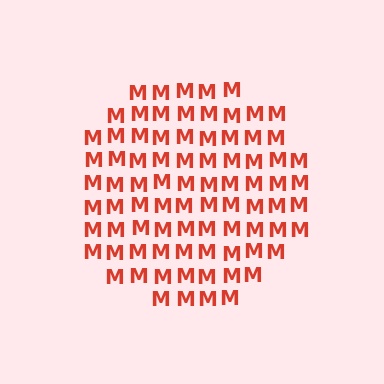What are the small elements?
The small elements are letter M's.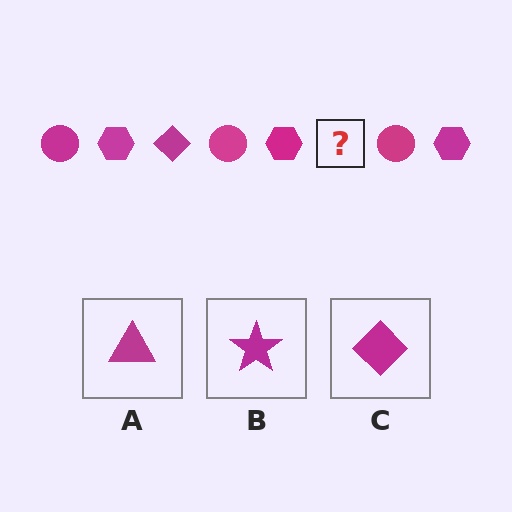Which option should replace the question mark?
Option C.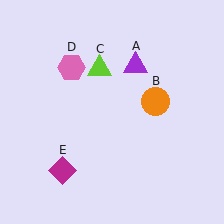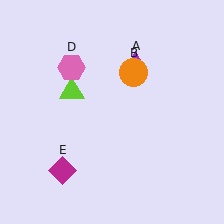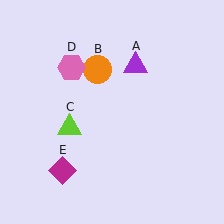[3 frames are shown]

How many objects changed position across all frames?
2 objects changed position: orange circle (object B), lime triangle (object C).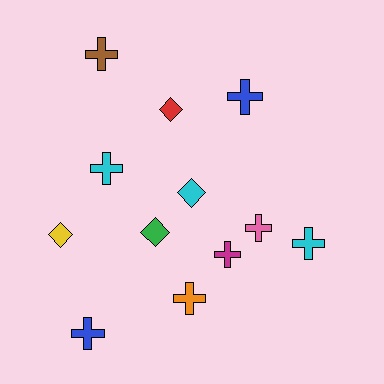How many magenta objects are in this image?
There is 1 magenta object.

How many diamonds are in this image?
There are 4 diamonds.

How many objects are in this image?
There are 12 objects.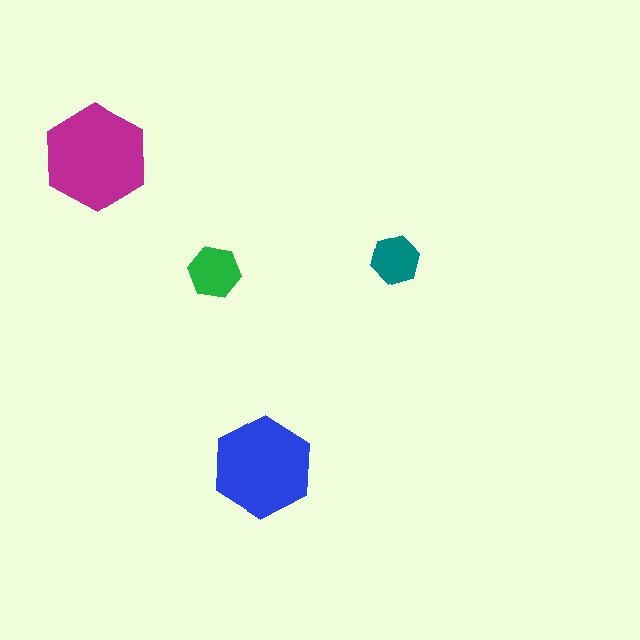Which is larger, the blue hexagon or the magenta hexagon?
The magenta one.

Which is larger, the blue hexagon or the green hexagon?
The blue one.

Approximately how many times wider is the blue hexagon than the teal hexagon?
About 2 times wider.